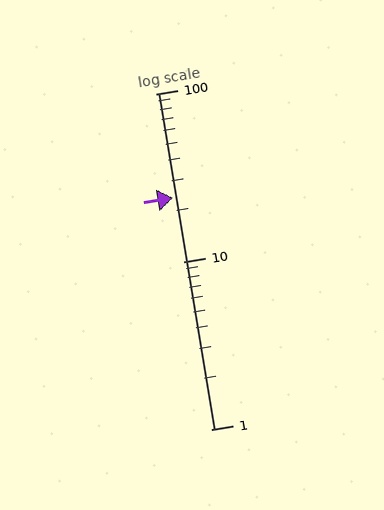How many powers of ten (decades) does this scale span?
The scale spans 2 decades, from 1 to 100.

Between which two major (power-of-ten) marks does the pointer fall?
The pointer is between 10 and 100.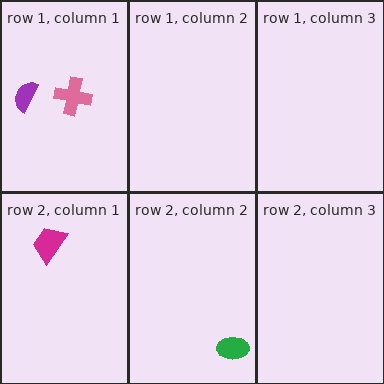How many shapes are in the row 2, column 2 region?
1.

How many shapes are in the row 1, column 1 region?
2.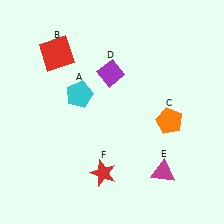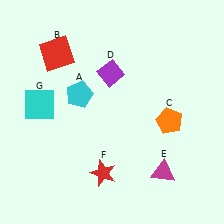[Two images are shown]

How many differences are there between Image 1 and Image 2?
There is 1 difference between the two images.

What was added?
A cyan square (G) was added in Image 2.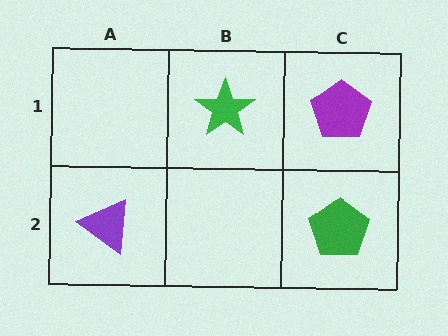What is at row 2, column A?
A purple triangle.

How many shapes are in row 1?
2 shapes.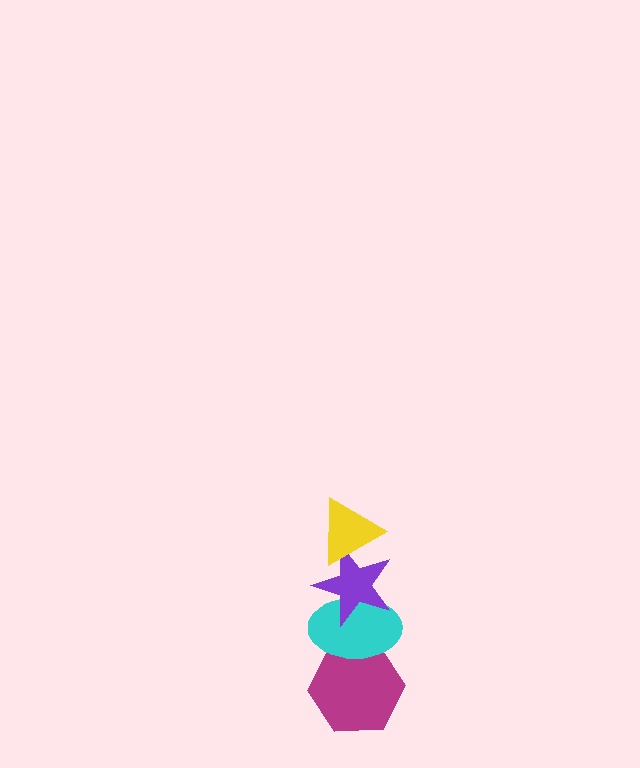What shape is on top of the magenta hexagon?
The cyan ellipse is on top of the magenta hexagon.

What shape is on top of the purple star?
The yellow triangle is on top of the purple star.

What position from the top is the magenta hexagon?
The magenta hexagon is 4th from the top.